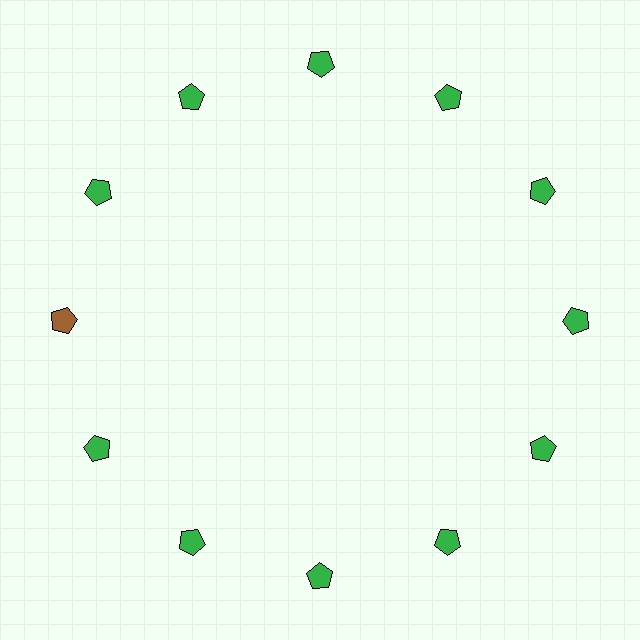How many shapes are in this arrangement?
There are 12 shapes arranged in a ring pattern.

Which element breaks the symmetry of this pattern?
The brown pentagon at roughly the 9 o'clock position breaks the symmetry. All other shapes are green pentagons.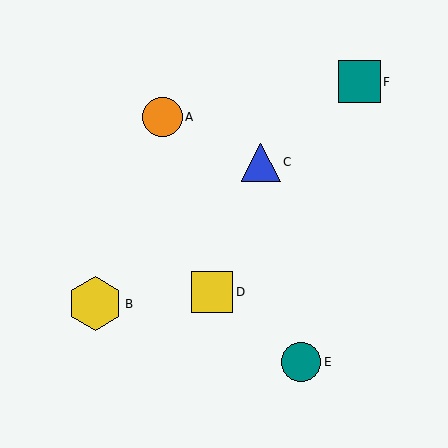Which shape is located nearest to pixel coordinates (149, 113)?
The orange circle (labeled A) at (162, 117) is nearest to that location.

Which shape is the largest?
The yellow hexagon (labeled B) is the largest.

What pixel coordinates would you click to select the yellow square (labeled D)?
Click at (212, 292) to select the yellow square D.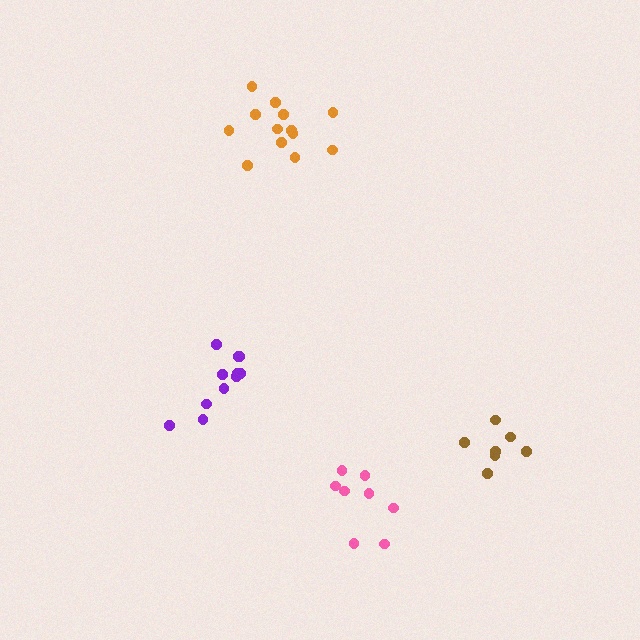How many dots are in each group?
Group 1: 7 dots, Group 2: 11 dots, Group 3: 8 dots, Group 4: 13 dots (39 total).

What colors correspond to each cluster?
The clusters are colored: brown, purple, pink, orange.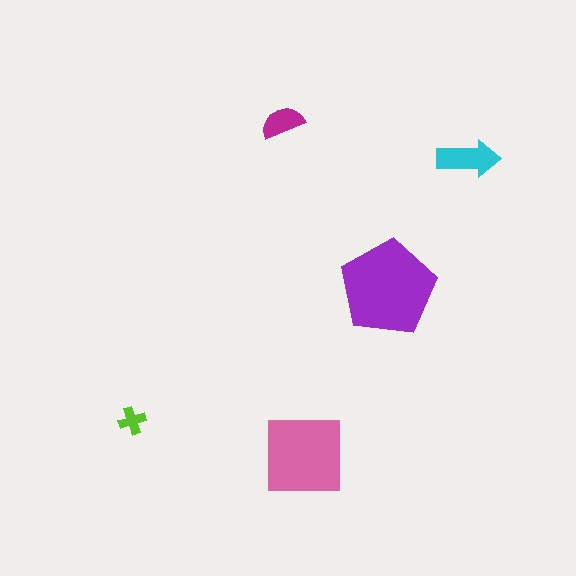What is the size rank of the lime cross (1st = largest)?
5th.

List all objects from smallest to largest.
The lime cross, the magenta semicircle, the cyan arrow, the pink square, the purple pentagon.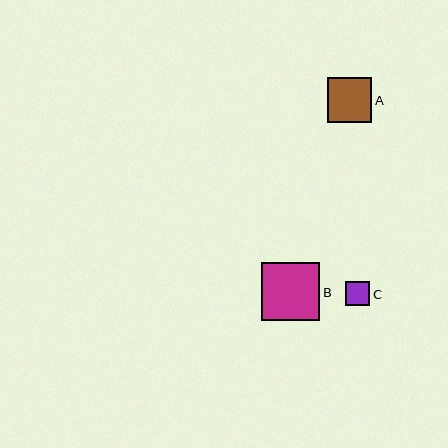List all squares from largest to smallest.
From largest to smallest: B, A, C.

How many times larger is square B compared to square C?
Square B is approximately 2.4 times the size of square C.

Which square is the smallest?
Square C is the smallest with a size of approximately 25 pixels.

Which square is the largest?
Square B is the largest with a size of approximately 58 pixels.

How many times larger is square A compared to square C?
Square A is approximately 1.8 times the size of square C.